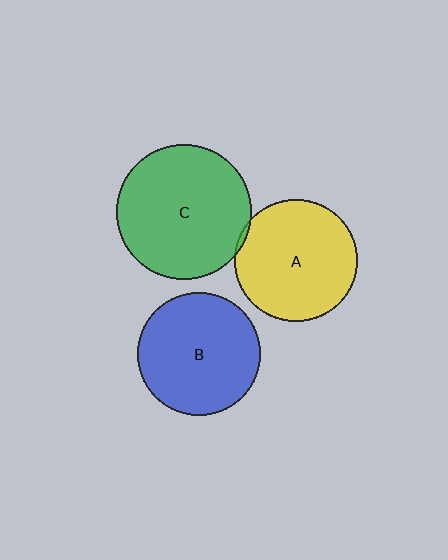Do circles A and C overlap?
Yes.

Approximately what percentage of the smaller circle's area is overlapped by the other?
Approximately 5%.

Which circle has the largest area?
Circle C (green).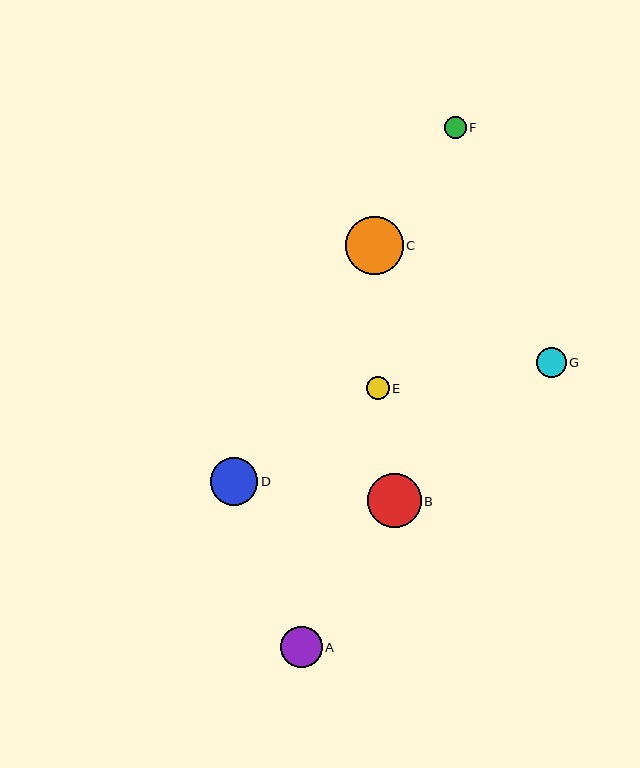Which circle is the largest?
Circle C is the largest with a size of approximately 58 pixels.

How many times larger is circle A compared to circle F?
Circle A is approximately 1.9 times the size of circle F.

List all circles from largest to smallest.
From largest to smallest: C, B, D, A, G, E, F.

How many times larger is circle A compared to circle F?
Circle A is approximately 1.9 times the size of circle F.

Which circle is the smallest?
Circle F is the smallest with a size of approximately 21 pixels.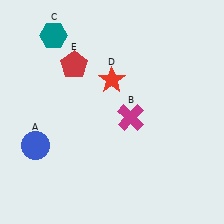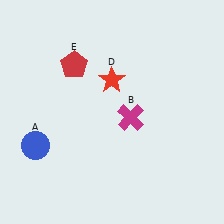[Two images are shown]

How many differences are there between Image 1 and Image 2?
There is 1 difference between the two images.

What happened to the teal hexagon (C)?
The teal hexagon (C) was removed in Image 2. It was in the top-left area of Image 1.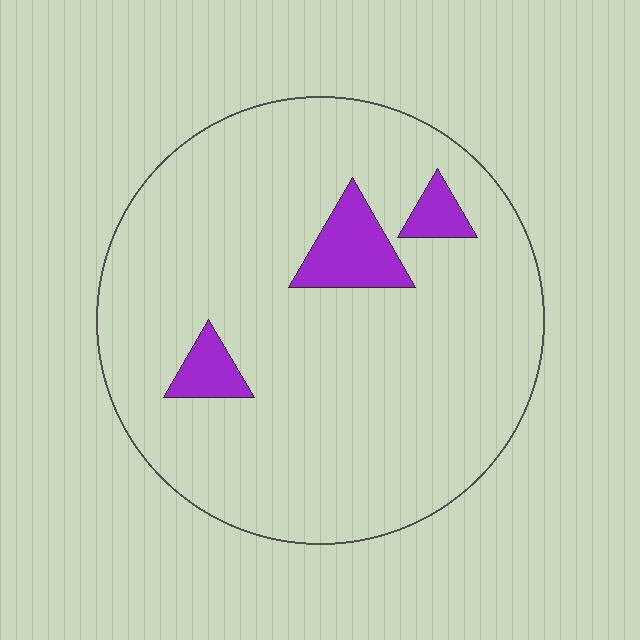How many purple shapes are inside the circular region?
3.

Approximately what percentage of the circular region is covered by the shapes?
Approximately 10%.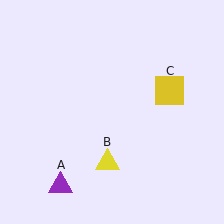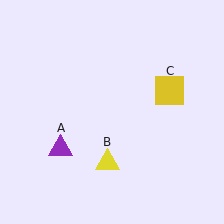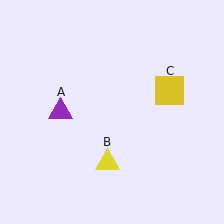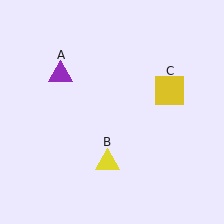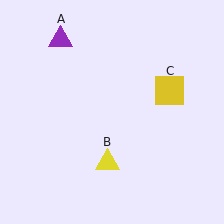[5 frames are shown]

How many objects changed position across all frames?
1 object changed position: purple triangle (object A).